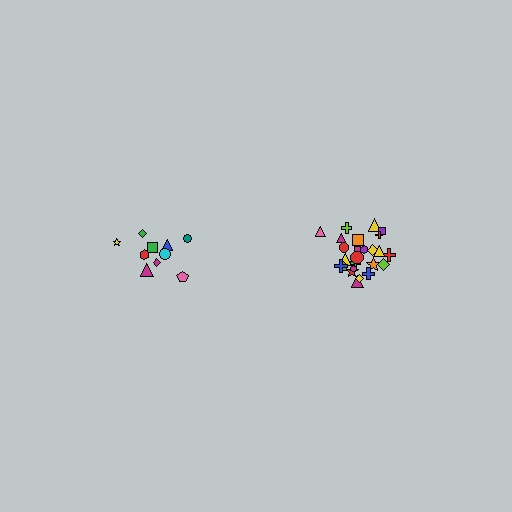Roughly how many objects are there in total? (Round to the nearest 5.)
Roughly 35 objects in total.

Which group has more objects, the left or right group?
The right group.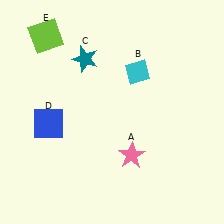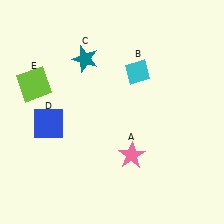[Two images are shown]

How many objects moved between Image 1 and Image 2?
1 object moved between the two images.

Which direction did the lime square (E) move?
The lime square (E) moved down.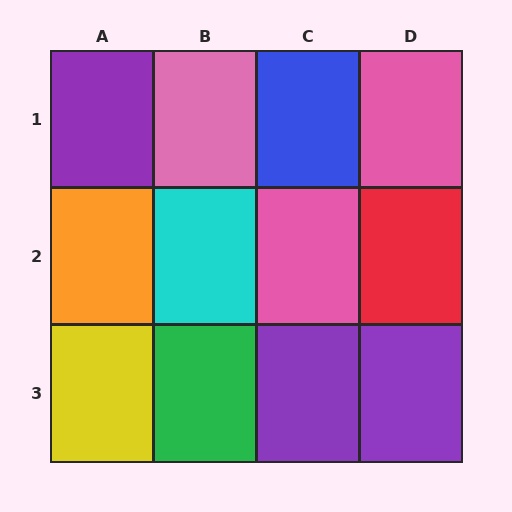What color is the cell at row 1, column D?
Pink.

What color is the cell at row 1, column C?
Blue.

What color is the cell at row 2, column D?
Red.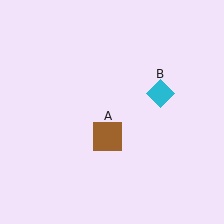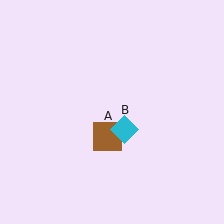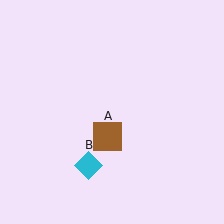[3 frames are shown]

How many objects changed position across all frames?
1 object changed position: cyan diamond (object B).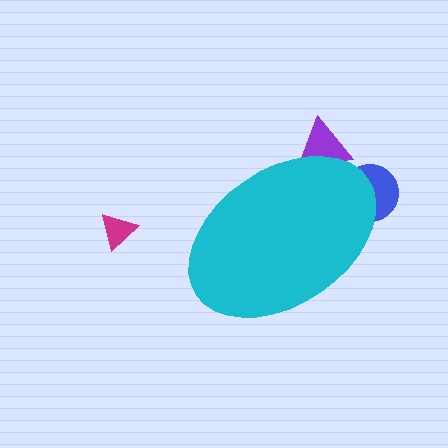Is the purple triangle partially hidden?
Yes, the purple triangle is partially hidden behind the cyan ellipse.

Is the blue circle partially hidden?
Yes, the blue circle is partially hidden behind the cyan ellipse.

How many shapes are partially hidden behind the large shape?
2 shapes are partially hidden.